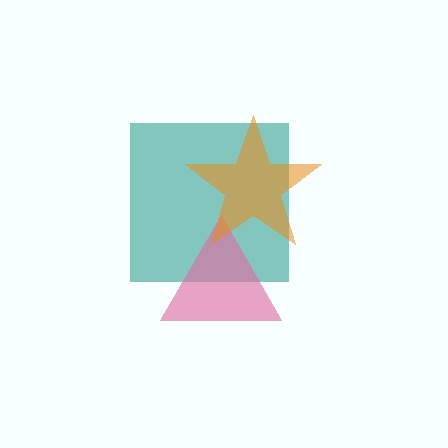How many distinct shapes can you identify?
There are 3 distinct shapes: a teal square, a pink triangle, an orange star.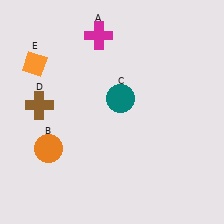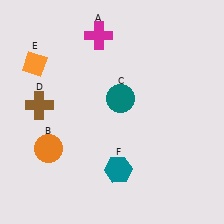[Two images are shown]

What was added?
A teal hexagon (F) was added in Image 2.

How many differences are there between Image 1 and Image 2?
There is 1 difference between the two images.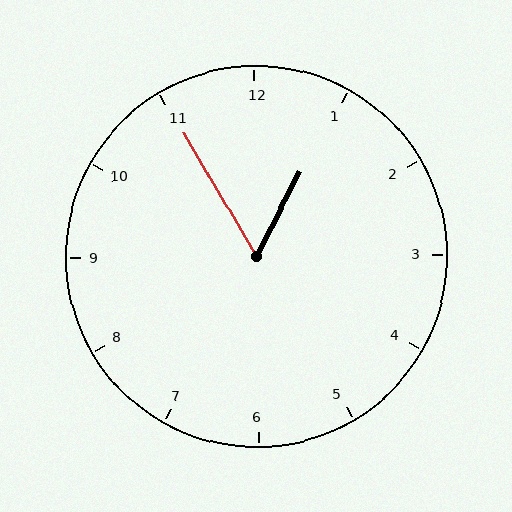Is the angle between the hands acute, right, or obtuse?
It is acute.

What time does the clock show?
12:55.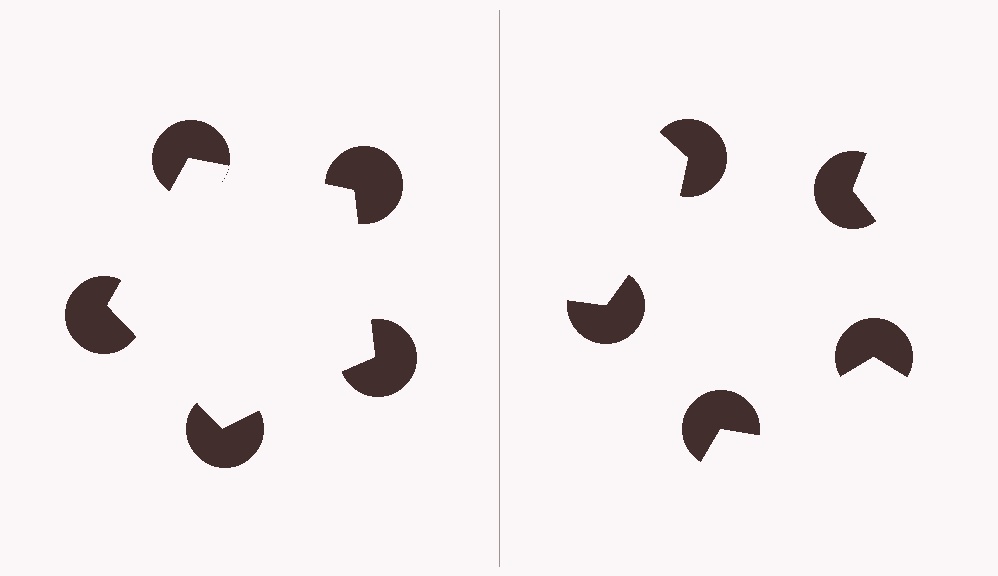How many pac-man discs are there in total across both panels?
10 — 5 on each side.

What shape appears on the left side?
An illusory pentagon.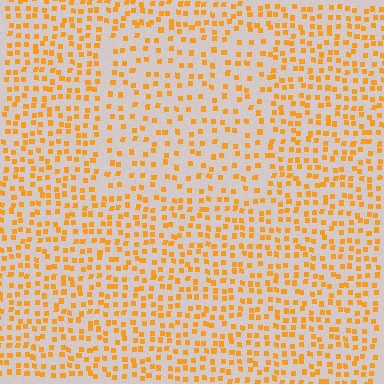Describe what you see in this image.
The image contains small orange elements arranged at two different densities. A rectangle-shaped region is visible where the elements are less densely packed than the surrounding area.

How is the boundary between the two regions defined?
The boundary is defined by a change in element density (approximately 1.6x ratio). All elements are the same color, size, and shape.